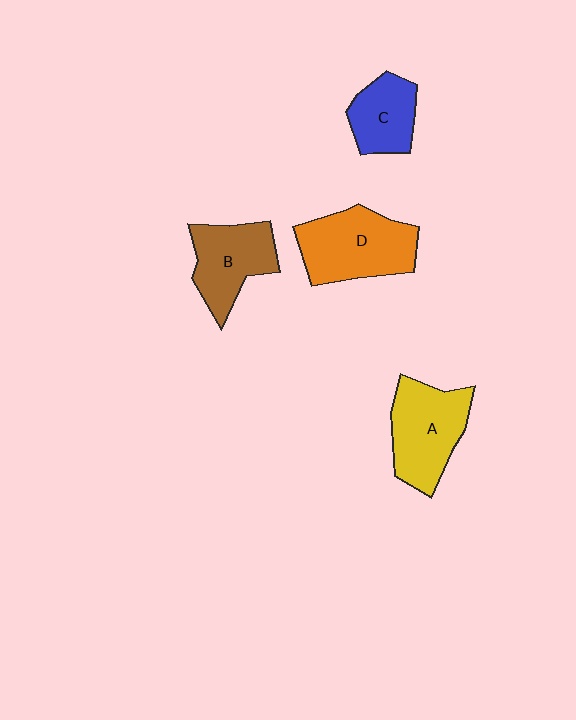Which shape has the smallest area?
Shape C (blue).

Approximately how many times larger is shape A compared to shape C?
Approximately 1.5 times.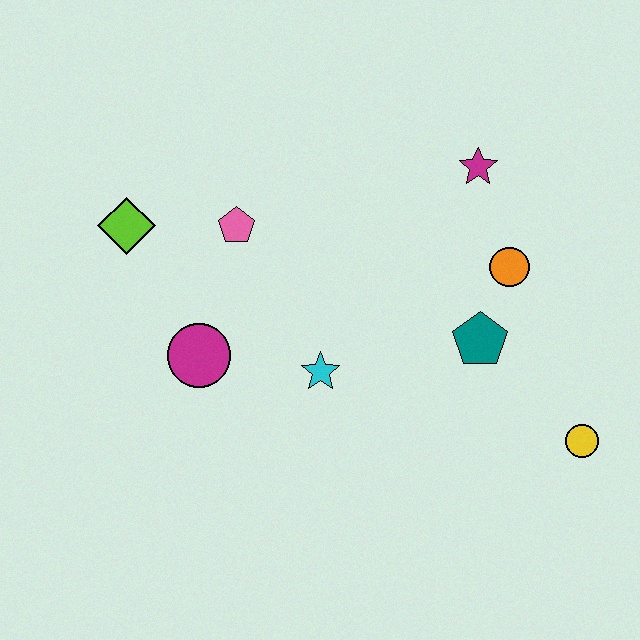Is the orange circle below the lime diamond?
Yes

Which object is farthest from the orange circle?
The lime diamond is farthest from the orange circle.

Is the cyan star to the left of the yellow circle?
Yes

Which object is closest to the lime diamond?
The pink pentagon is closest to the lime diamond.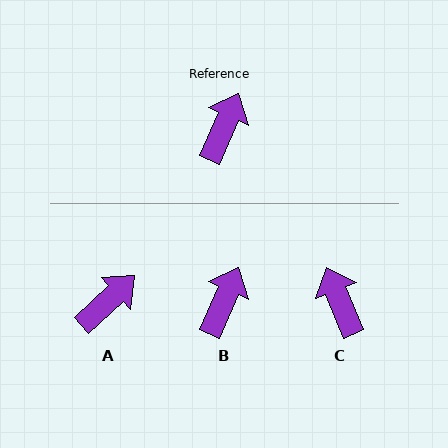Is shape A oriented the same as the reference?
No, it is off by about 24 degrees.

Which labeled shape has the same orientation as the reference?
B.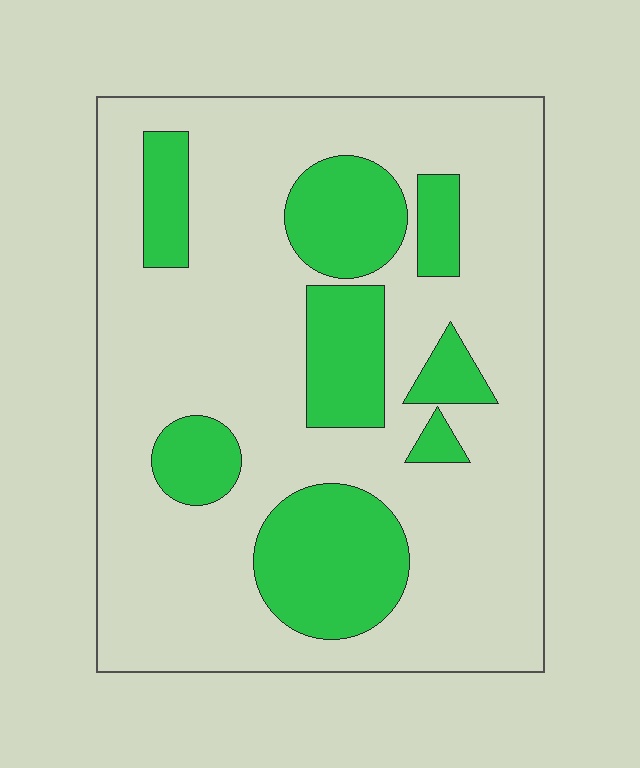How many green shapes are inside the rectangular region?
8.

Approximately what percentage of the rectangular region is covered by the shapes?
Approximately 25%.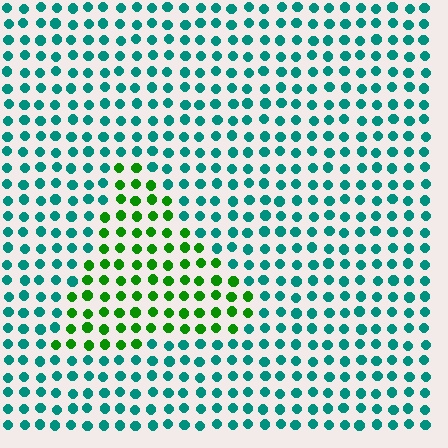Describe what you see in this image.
The image is filled with small teal elements in a uniform arrangement. A triangle-shaped region is visible where the elements are tinted to a slightly different hue, forming a subtle color boundary.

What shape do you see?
I see a triangle.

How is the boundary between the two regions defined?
The boundary is defined purely by a slight shift in hue (about 56 degrees). Spacing, size, and orientation are identical on both sides.